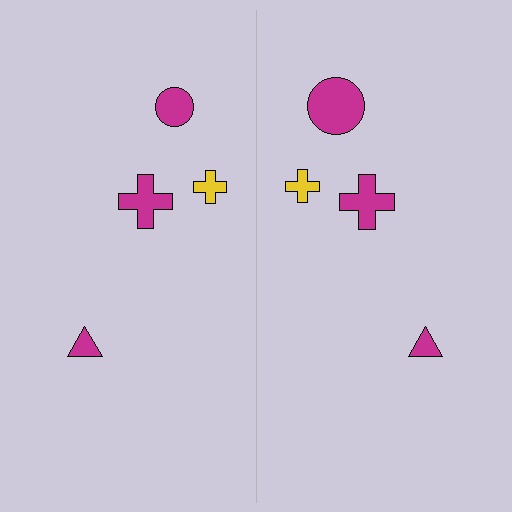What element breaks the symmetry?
The magenta circle on the right side has a different size than its mirror counterpart.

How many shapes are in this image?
There are 8 shapes in this image.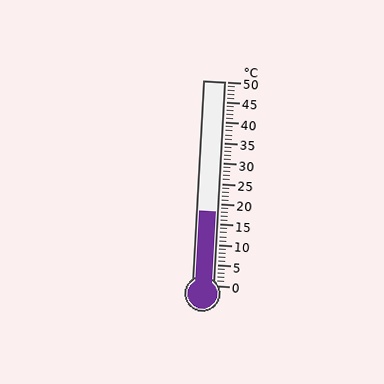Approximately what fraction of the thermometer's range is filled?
The thermometer is filled to approximately 35% of its range.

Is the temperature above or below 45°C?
The temperature is below 45°C.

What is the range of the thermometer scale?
The thermometer scale ranges from 0°C to 50°C.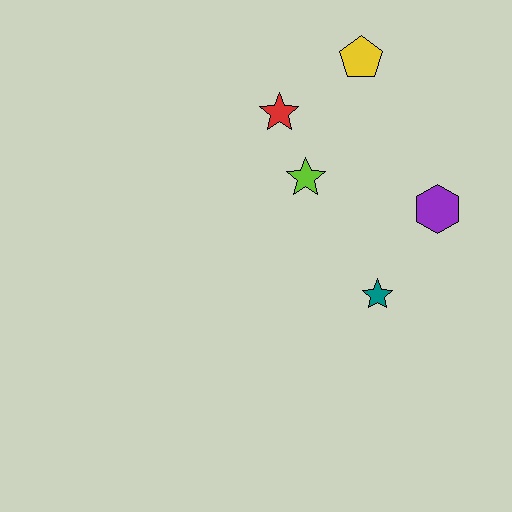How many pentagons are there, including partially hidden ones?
There is 1 pentagon.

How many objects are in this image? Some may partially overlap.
There are 5 objects.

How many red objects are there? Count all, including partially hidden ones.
There is 1 red object.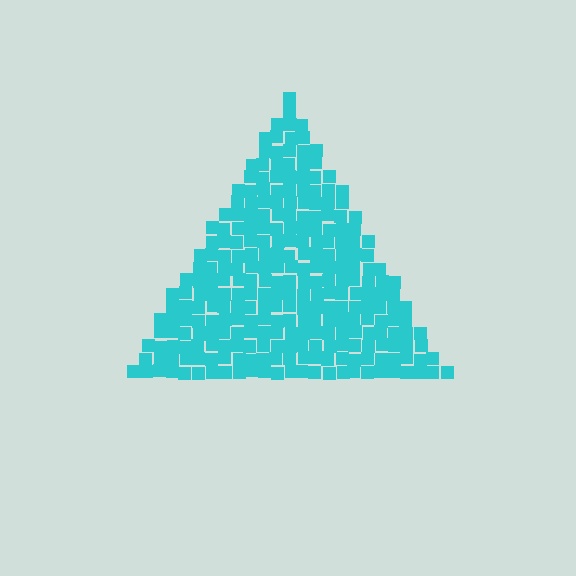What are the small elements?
The small elements are squares.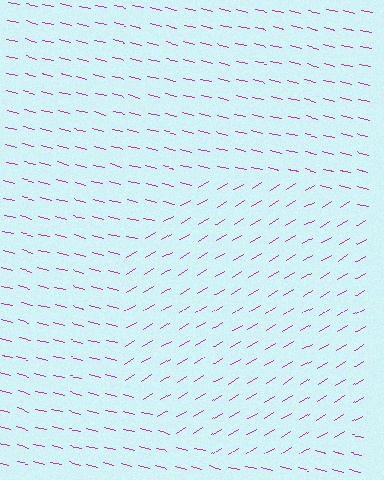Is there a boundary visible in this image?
Yes, there is a texture boundary formed by a change in line orientation.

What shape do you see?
I see a circle.